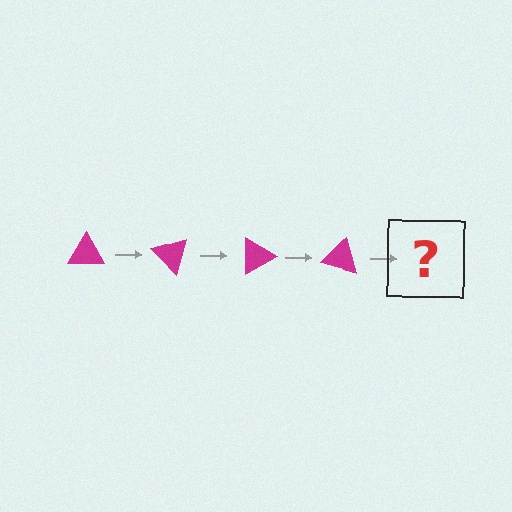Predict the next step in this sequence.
The next step is a magenta triangle rotated 180 degrees.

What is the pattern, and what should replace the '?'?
The pattern is that the triangle rotates 45 degrees each step. The '?' should be a magenta triangle rotated 180 degrees.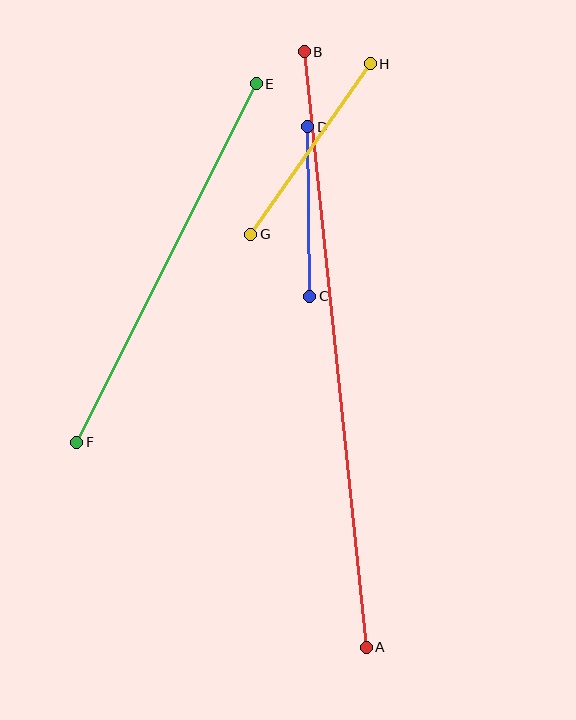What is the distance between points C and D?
The distance is approximately 169 pixels.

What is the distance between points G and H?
The distance is approximately 208 pixels.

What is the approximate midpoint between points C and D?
The midpoint is at approximately (309, 212) pixels.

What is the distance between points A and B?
The distance is approximately 598 pixels.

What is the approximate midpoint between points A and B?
The midpoint is at approximately (335, 350) pixels.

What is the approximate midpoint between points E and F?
The midpoint is at approximately (167, 263) pixels.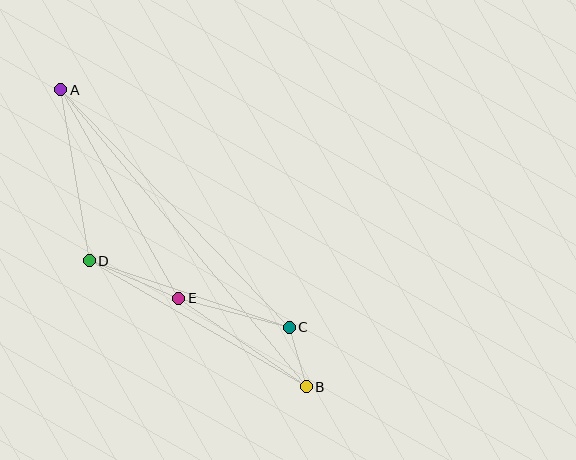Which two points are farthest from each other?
Points A and B are farthest from each other.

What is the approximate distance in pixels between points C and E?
The distance between C and E is approximately 114 pixels.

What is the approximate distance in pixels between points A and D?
The distance between A and D is approximately 174 pixels.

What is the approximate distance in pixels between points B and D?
The distance between B and D is approximately 251 pixels.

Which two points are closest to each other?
Points B and C are closest to each other.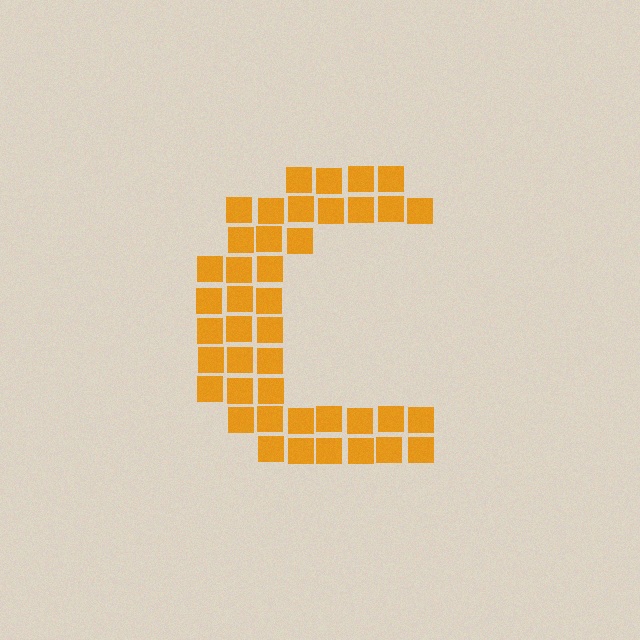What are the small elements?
The small elements are squares.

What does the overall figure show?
The overall figure shows the letter C.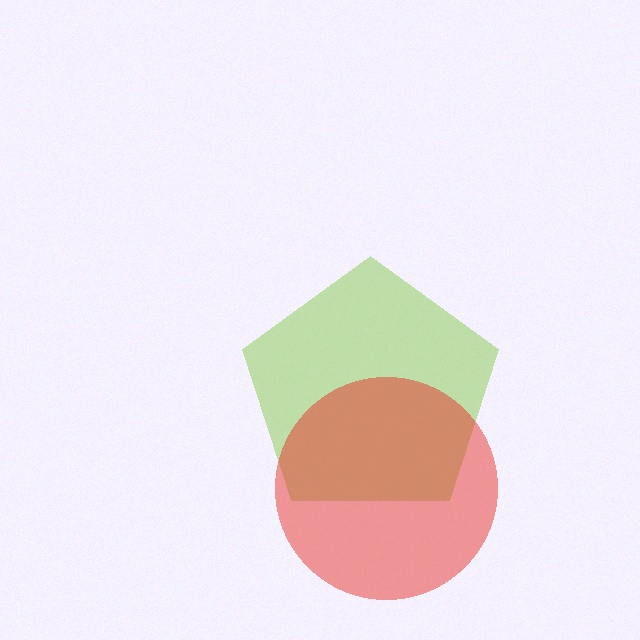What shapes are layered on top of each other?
The layered shapes are: a lime pentagon, a red circle.